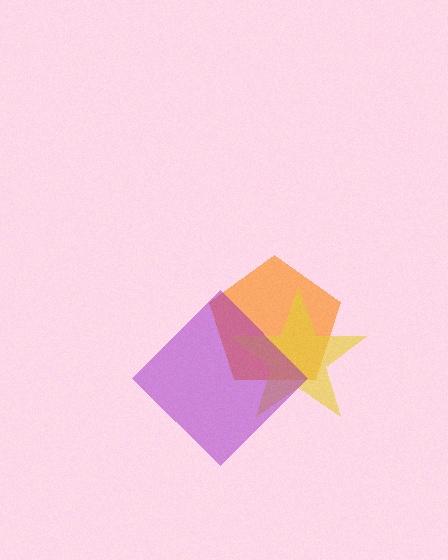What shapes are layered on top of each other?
The layered shapes are: an orange pentagon, a yellow star, a purple diamond.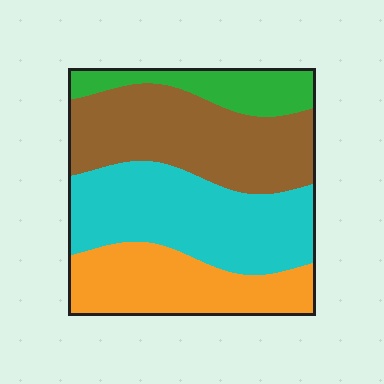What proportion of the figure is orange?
Orange covers 23% of the figure.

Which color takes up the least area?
Green, at roughly 15%.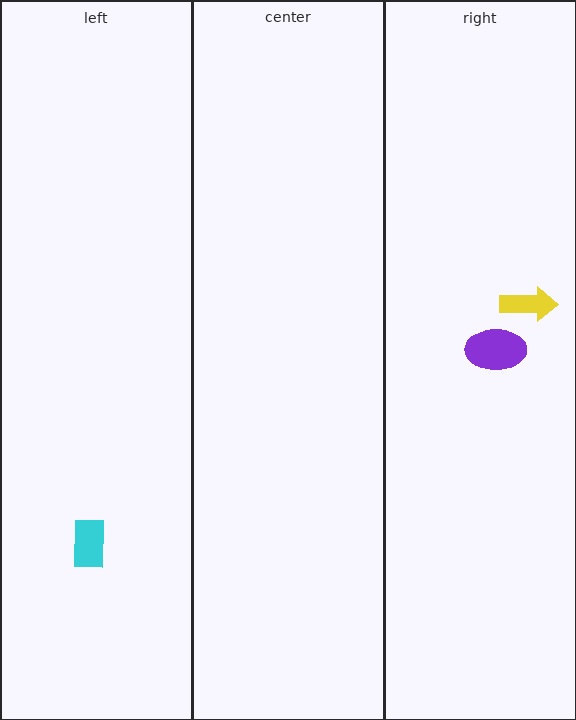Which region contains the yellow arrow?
The right region.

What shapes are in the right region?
The purple ellipse, the yellow arrow.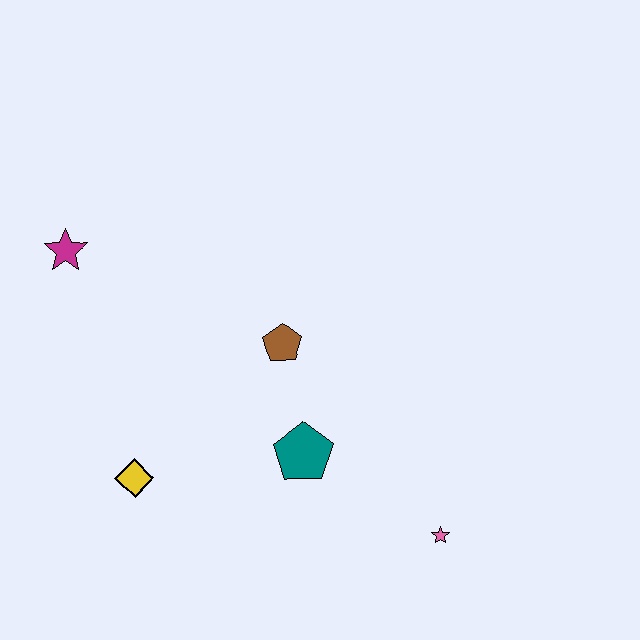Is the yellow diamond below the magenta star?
Yes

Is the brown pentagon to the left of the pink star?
Yes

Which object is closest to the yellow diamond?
The teal pentagon is closest to the yellow diamond.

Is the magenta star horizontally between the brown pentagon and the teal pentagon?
No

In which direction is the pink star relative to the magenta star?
The pink star is to the right of the magenta star.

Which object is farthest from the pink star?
The magenta star is farthest from the pink star.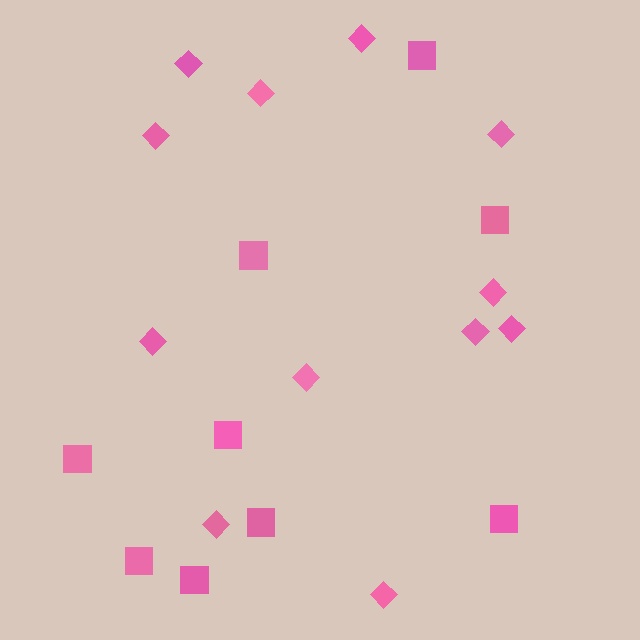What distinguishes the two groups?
There are 2 groups: one group of diamonds (12) and one group of squares (9).